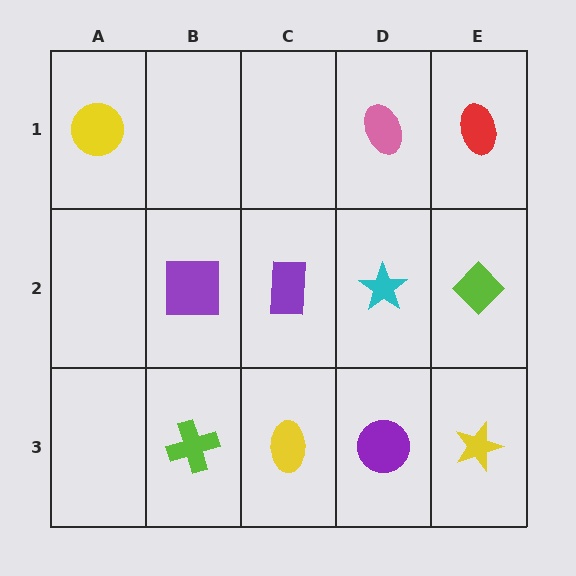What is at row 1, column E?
A red ellipse.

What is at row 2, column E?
A lime diamond.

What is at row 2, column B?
A purple square.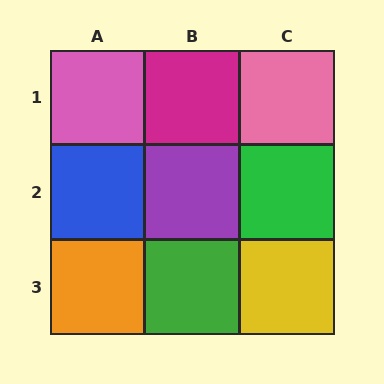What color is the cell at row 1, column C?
Pink.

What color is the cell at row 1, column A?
Pink.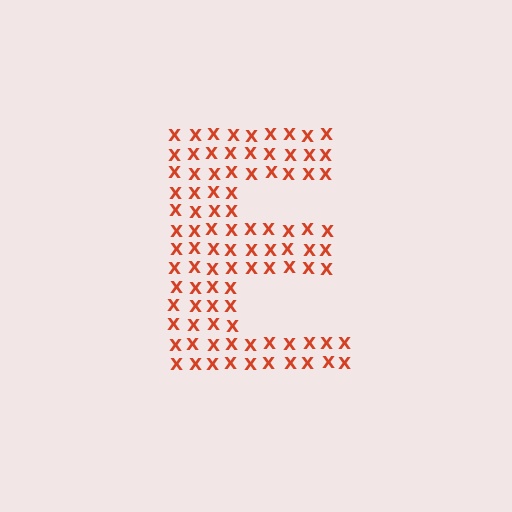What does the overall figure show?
The overall figure shows the letter E.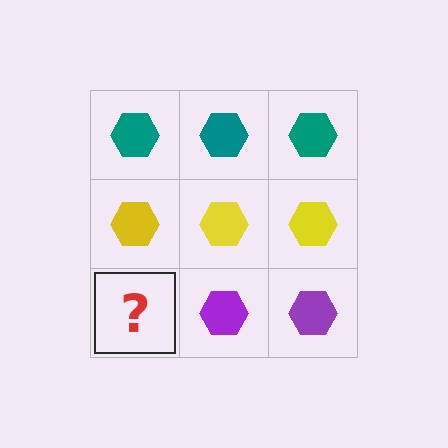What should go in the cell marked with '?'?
The missing cell should contain a purple hexagon.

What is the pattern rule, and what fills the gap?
The rule is that each row has a consistent color. The gap should be filled with a purple hexagon.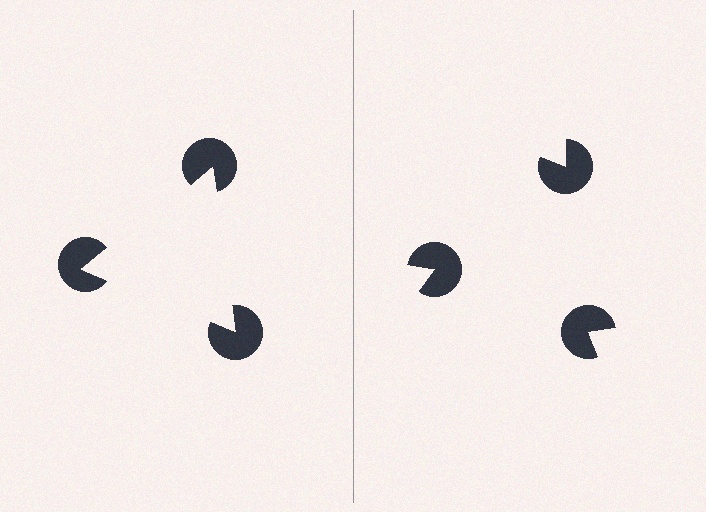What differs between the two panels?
The pac-man discs are positioned identically on both sides; only the wedge orientations differ. On the left they align to a triangle; on the right they are misaligned.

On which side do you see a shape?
An illusory triangle appears on the left side. On the right side the wedge cuts are rotated, so no coherent shape forms.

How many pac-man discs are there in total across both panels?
6 — 3 on each side.